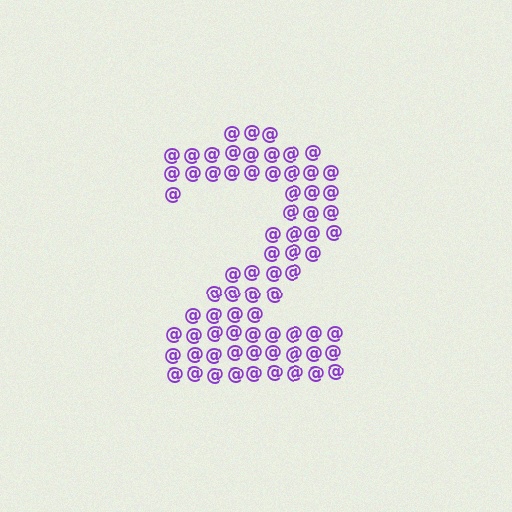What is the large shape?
The large shape is the digit 2.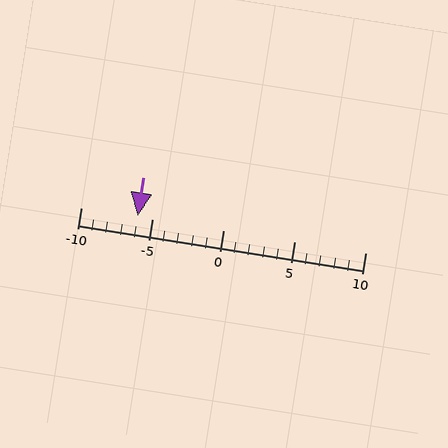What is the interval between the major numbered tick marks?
The major tick marks are spaced 5 units apart.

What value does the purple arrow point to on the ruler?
The purple arrow points to approximately -6.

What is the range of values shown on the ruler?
The ruler shows values from -10 to 10.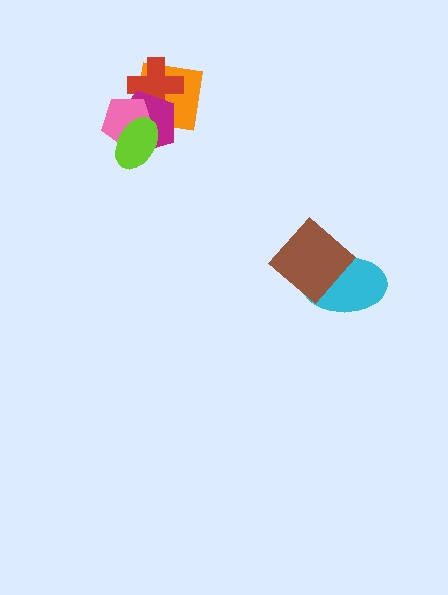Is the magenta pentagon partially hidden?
Yes, it is partially covered by another shape.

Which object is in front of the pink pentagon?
The lime ellipse is in front of the pink pentagon.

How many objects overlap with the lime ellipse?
3 objects overlap with the lime ellipse.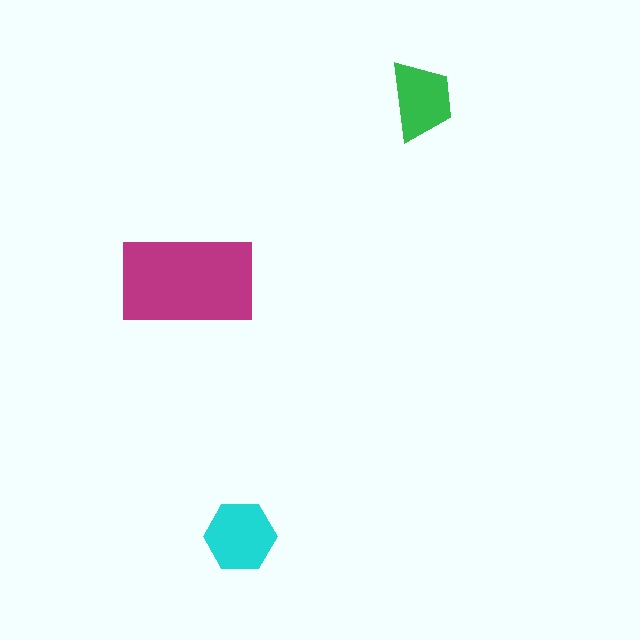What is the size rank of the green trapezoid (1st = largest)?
3rd.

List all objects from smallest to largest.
The green trapezoid, the cyan hexagon, the magenta rectangle.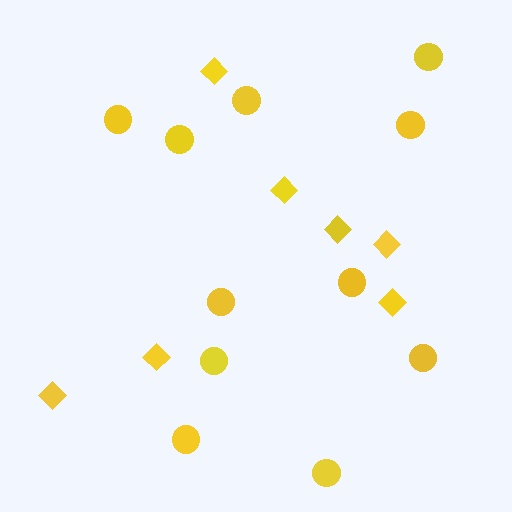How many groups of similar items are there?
There are 2 groups: one group of circles (11) and one group of diamonds (7).